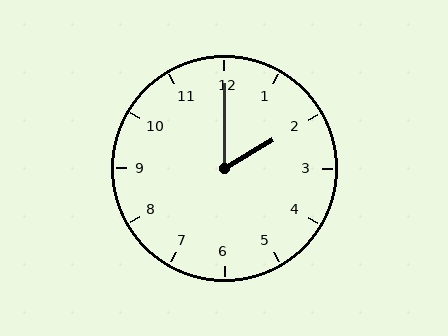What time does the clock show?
2:00.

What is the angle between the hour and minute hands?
Approximately 60 degrees.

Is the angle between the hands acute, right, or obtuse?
It is acute.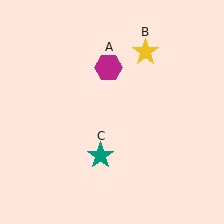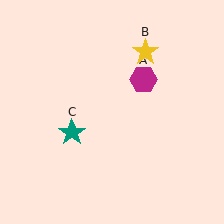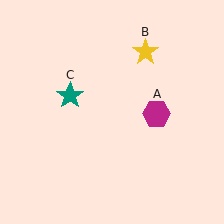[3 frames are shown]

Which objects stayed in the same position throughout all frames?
Yellow star (object B) remained stationary.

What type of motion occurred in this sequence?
The magenta hexagon (object A), teal star (object C) rotated clockwise around the center of the scene.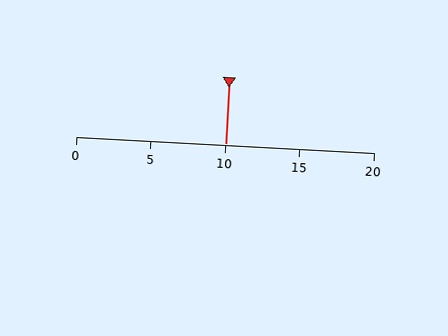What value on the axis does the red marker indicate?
The marker indicates approximately 10.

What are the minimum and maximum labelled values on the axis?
The axis runs from 0 to 20.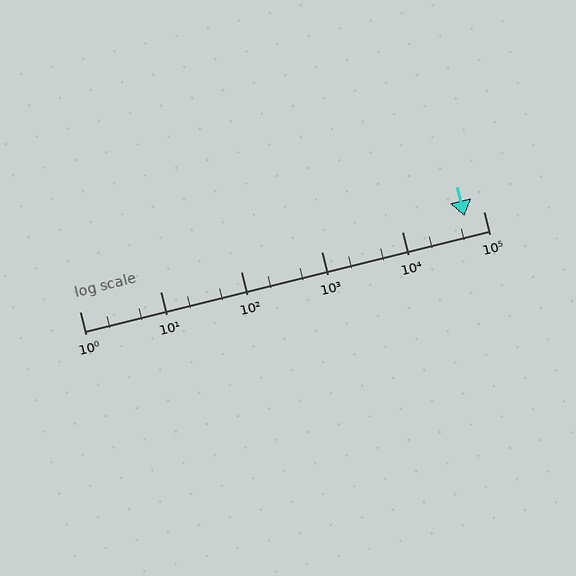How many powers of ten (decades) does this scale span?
The scale spans 5 decades, from 1 to 100000.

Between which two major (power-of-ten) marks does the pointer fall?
The pointer is between 10000 and 100000.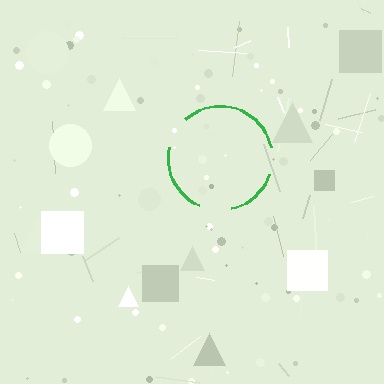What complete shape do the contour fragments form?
The contour fragments form a circle.